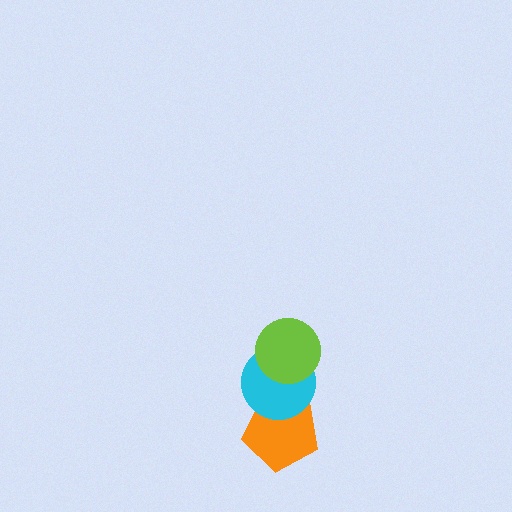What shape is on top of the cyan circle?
The lime circle is on top of the cyan circle.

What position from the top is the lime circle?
The lime circle is 1st from the top.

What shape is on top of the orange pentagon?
The cyan circle is on top of the orange pentagon.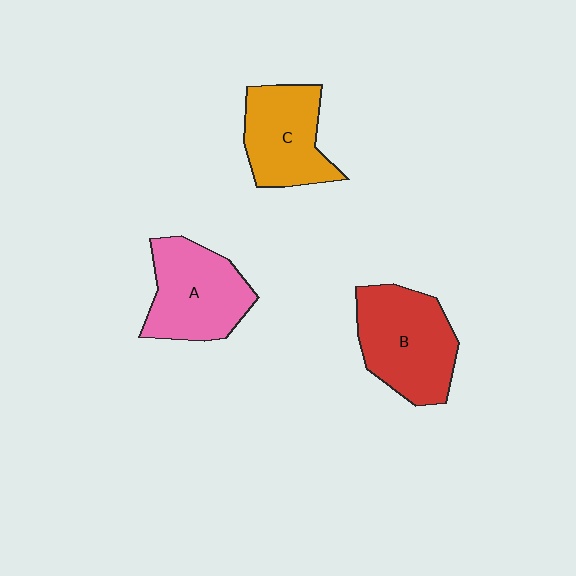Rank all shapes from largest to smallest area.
From largest to smallest: B (red), A (pink), C (orange).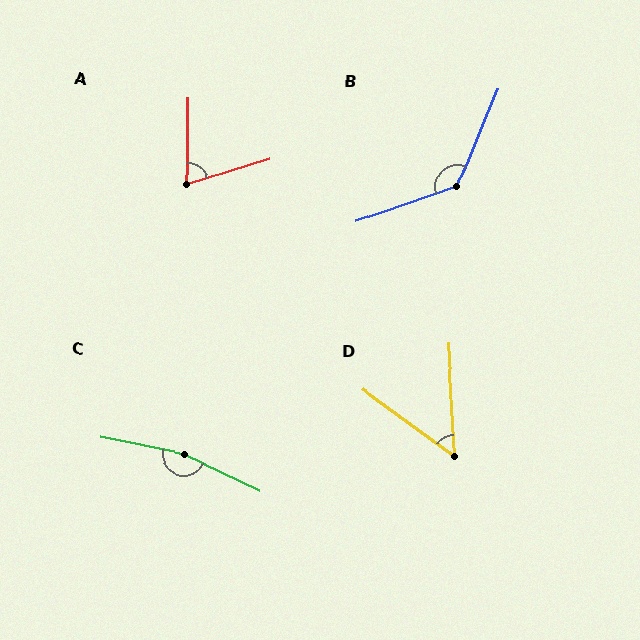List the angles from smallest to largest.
D (51°), A (73°), B (132°), C (166°).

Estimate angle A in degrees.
Approximately 73 degrees.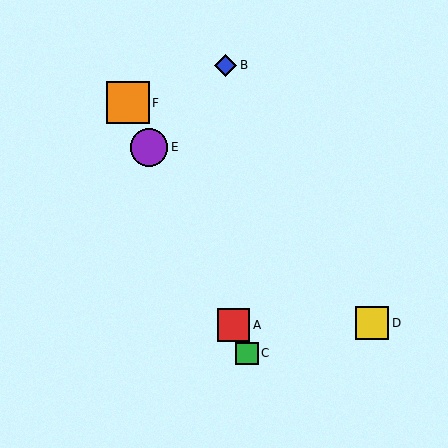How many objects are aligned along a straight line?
4 objects (A, C, E, F) are aligned along a straight line.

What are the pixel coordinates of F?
Object F is at (128, 103).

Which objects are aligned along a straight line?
Objects A, C, E, F are aligned along a straight line.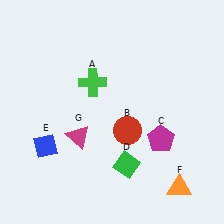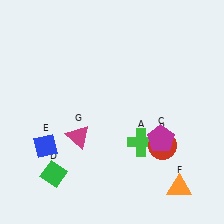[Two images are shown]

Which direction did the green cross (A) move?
The green cross (A) moved down.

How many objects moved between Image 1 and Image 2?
3 objects moved between the two images.